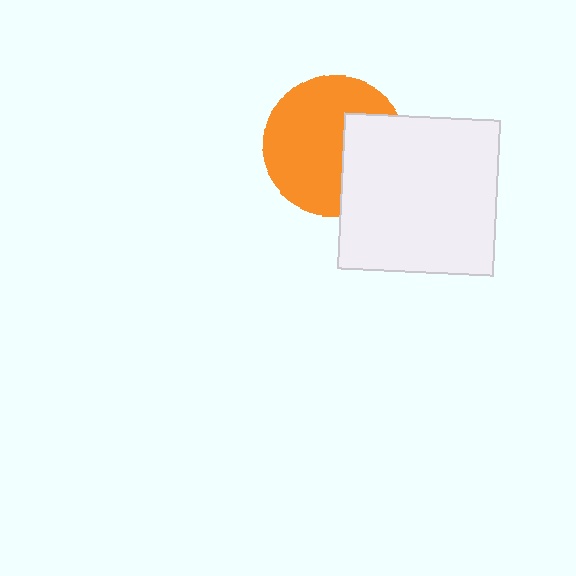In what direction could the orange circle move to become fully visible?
The orange circle could move left. That would shift it out from behind the white square entirely.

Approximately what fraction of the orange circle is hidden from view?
Roughly 35% of the orange circle is hidden behind the white square.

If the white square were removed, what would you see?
You would see the complete orange circle.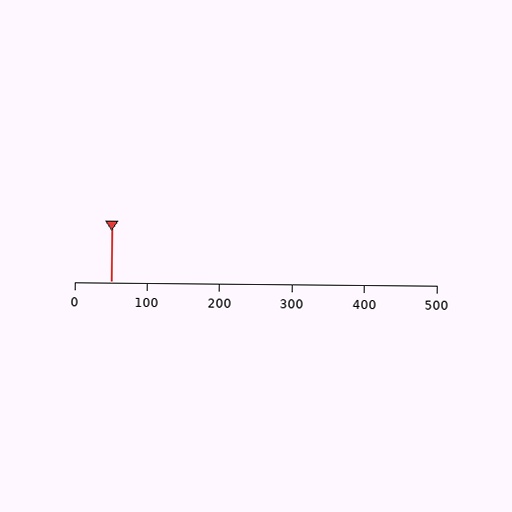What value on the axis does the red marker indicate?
The marker indicates approximately 50.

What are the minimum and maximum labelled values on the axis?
The axis runs from 0 to 500.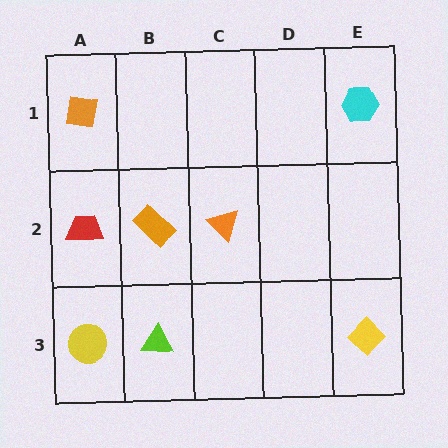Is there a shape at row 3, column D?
No, that cell is empty.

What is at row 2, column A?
A red trapezoid.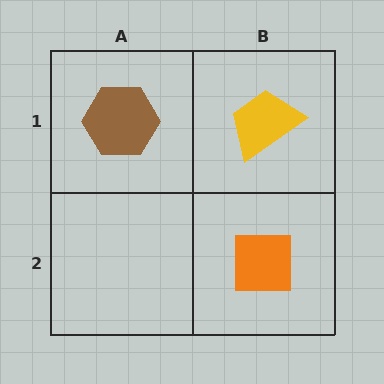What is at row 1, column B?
A yellow trapezoid.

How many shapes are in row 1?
2 shapes.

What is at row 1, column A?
A brown hexagon.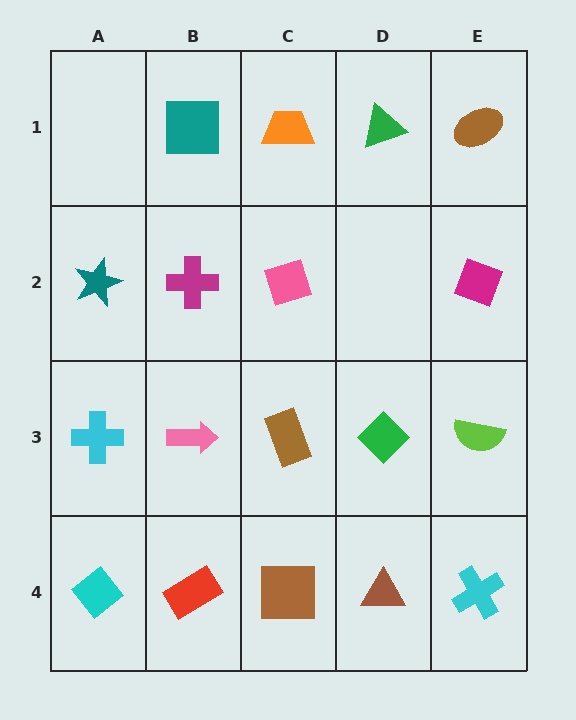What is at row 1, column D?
A green triangle.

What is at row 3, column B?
A pink arrow.